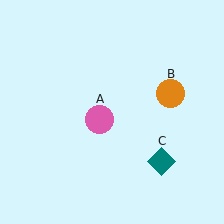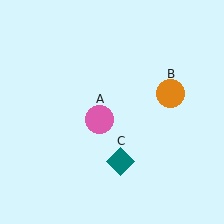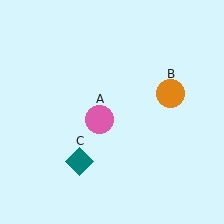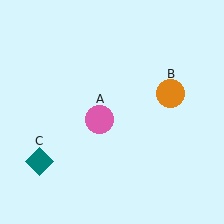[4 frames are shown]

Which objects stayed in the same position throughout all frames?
Pink circle (object A) and orange circle (object B) remained stationary.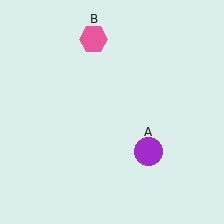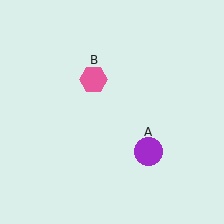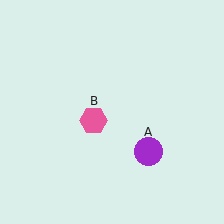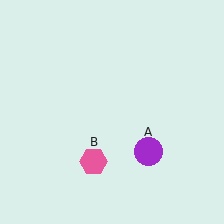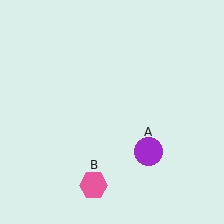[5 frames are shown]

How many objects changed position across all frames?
1 object changed position: pink hexagon (object B).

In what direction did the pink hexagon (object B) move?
The pink hexagon (object B) moved down.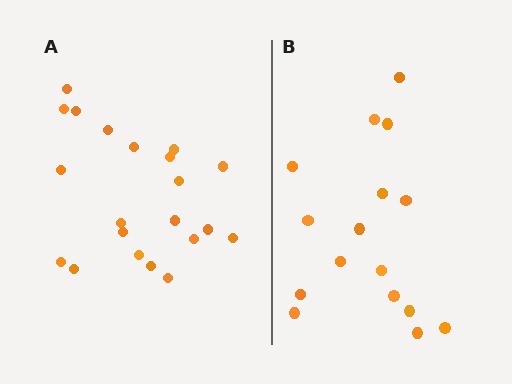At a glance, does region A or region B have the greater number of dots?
Region A (the left region) has more dots.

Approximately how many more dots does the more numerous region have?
Region A has about 5 more dots than region B.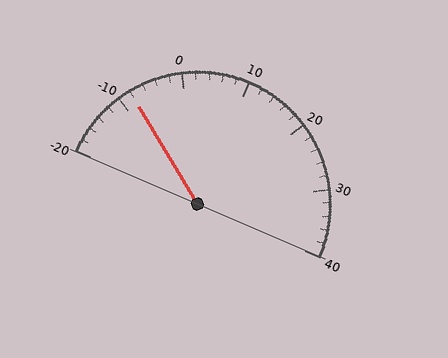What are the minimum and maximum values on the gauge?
The gauge ranges from -20 to 40.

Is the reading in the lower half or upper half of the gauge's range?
The reading is in the lower half of the range (-20 to 40).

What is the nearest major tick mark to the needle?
The nearest major tick mark is -10.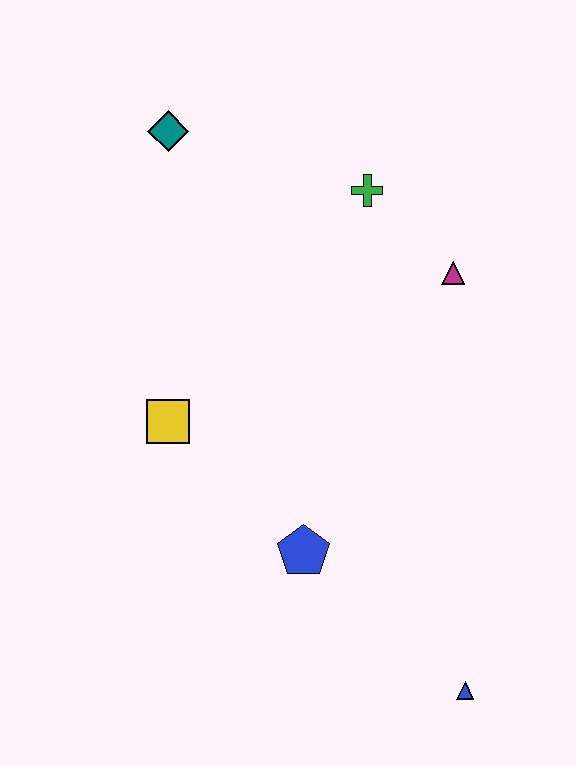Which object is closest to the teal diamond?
The green cross is closest to the teal diamond.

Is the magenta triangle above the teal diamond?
No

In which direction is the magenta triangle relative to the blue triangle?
The magenta triangle is above the blue triangle.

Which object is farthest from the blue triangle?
The teal diamond is farthest from the blue triangle.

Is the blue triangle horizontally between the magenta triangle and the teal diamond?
No